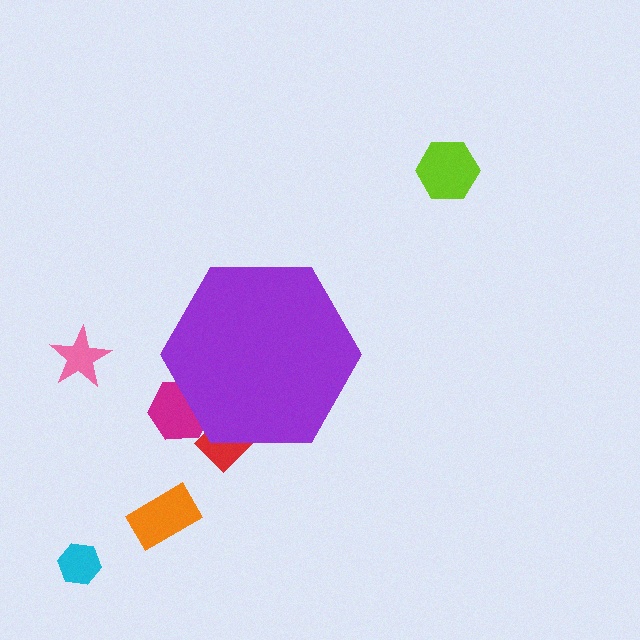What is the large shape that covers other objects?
A purple hexagon.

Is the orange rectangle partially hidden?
No, the orange rectangle is fully visible.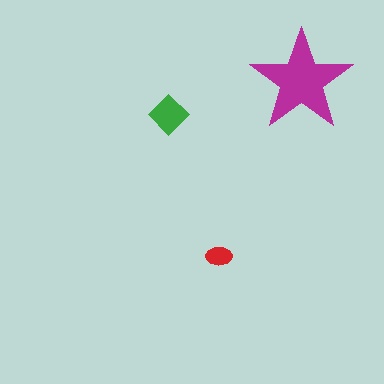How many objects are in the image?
There are 3 objects in the image.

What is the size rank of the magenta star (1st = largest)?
1st.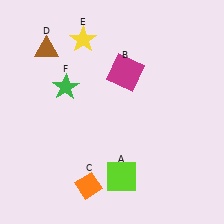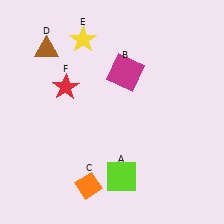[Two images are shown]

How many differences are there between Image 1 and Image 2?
There is 1 difference between the two images.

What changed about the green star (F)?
In Image 1, F is green. In Image 2, it changed to red.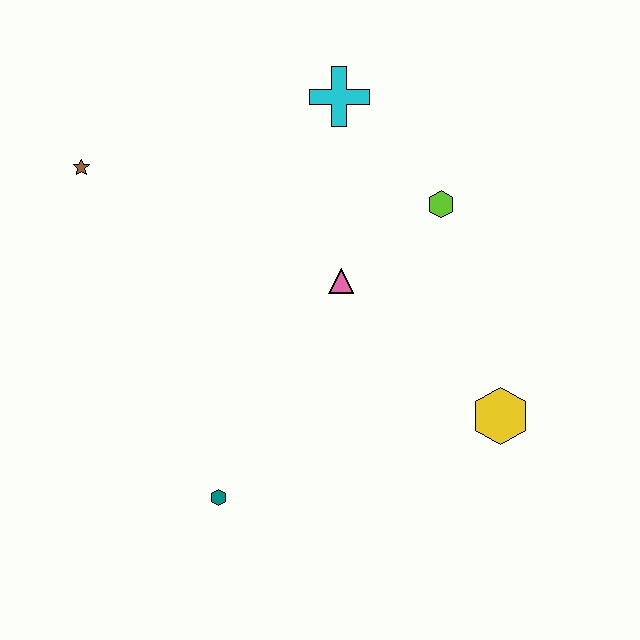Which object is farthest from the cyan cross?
The teal hexagon is farthest from the cyan cross.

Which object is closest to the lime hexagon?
The pink triangle is closest to the lime hexagon.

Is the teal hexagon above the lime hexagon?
No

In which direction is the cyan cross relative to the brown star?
The cyan cross is to the right of the brown star.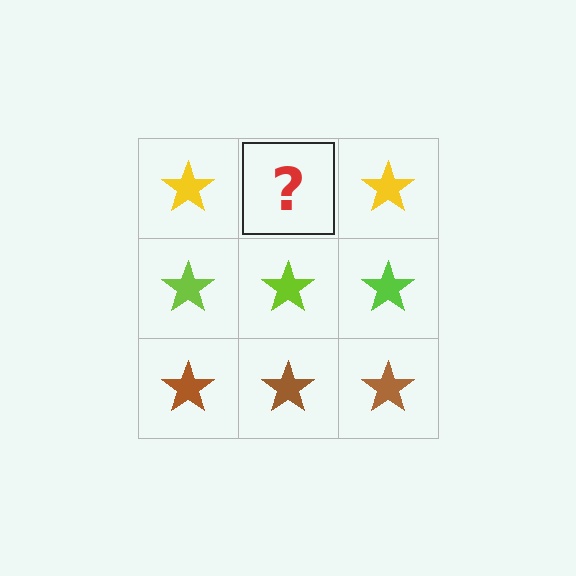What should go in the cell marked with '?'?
The missing cell should contain a yellow star.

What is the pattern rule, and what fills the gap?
The rule is that each row has a consistent color. The gap should be filled with a yellow star.